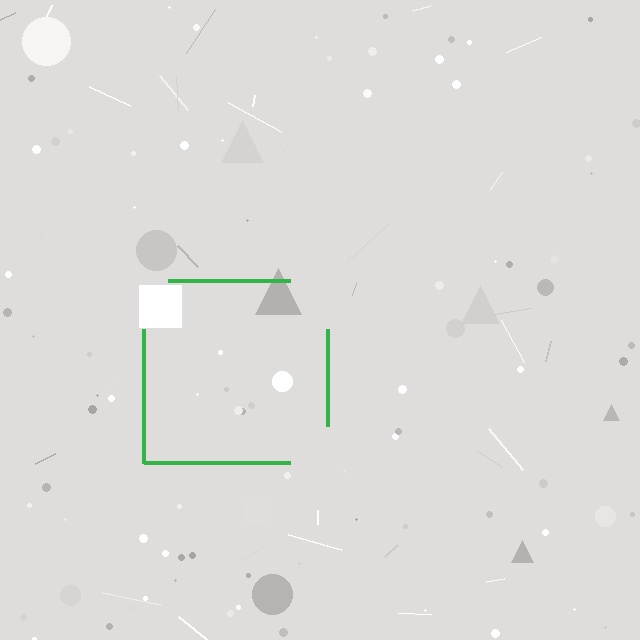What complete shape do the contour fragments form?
The contour fragments form a square.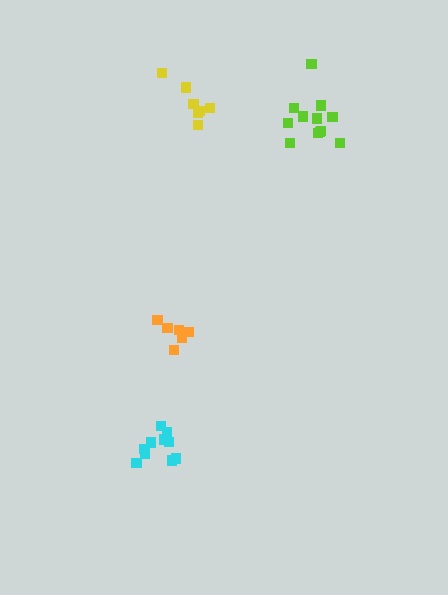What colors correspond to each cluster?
The clusters are colored: orange, lime, yellow, cyan.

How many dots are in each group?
Group 1: 6 dots, Group 2: 12 dots, Group 3: 7 dots, Group 4: 10 dots (35 total).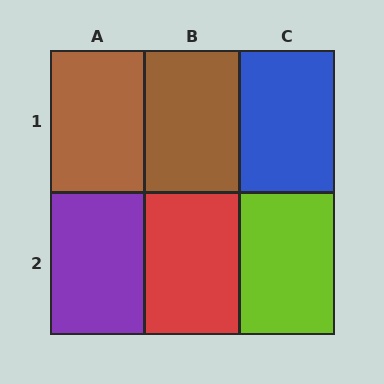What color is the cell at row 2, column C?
Lime.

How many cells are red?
1 cell is red.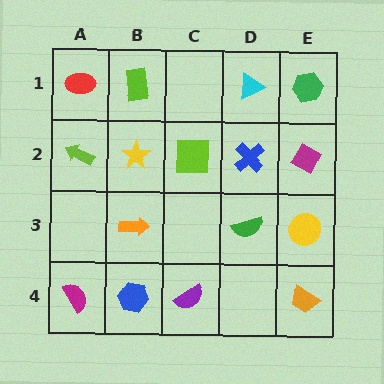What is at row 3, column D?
A green semicircle.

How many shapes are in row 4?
4 shapes.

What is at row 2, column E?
A magenta diamond.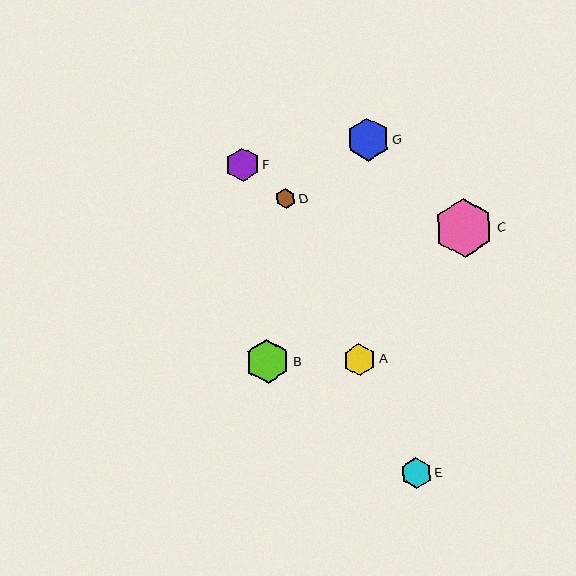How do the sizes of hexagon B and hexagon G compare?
Hexagon B and hexagon G are approximately the same size.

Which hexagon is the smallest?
Hexagon D is the smallest with a size of approximately 20 pixels.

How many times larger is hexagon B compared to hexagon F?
Hexagon B is approximately 1.3 times the size of hexagon F.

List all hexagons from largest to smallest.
From largest to smallest: C, B, G, F, A, E, D.